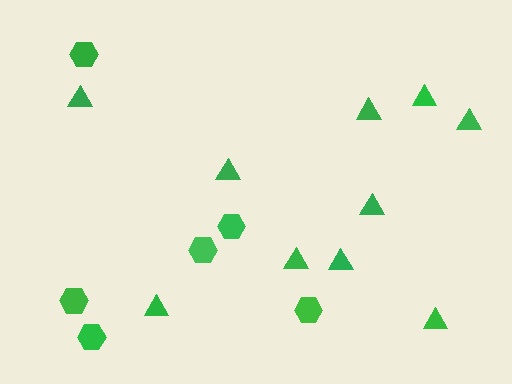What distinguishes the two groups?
There are 2 groups: one group of triangles (10) and one group of hexagons (6).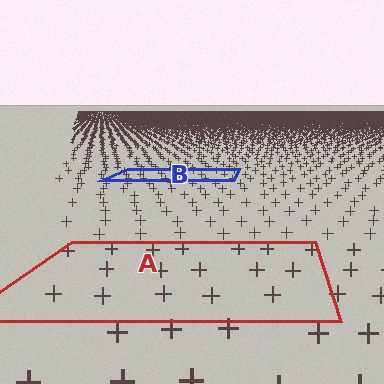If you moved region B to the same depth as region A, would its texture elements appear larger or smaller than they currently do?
They would appear larger. At a closer depth, the same texture elements are projected at a bigger on-screen size.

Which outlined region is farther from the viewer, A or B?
Region B is farther from the viewer — the texture elements inside it appear smaller and more densely packed.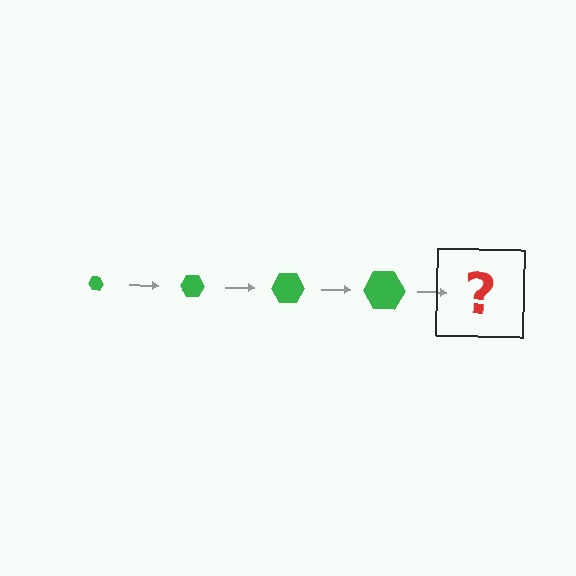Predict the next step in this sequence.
The next step is a green hexagon, larger than the previous one.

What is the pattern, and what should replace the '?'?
The pattern is that the hexagon gets progressively larger each step. The '?' should be a green hexagon, larger than the previous one.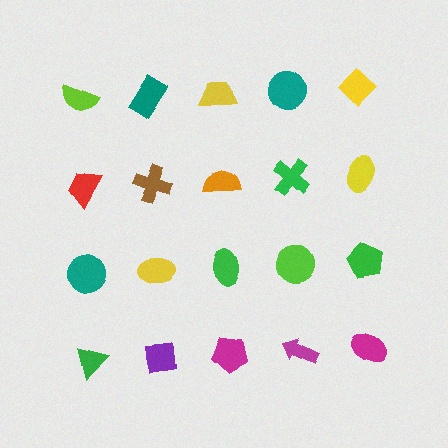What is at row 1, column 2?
A teal rectangle.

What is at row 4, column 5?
A magenta ellipse.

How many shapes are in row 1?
5 shapes.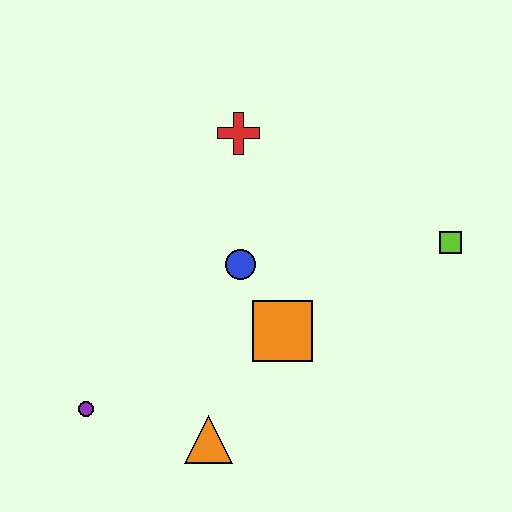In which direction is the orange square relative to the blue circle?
The orange square is below the blue circle.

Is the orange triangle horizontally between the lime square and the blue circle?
No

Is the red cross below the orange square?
No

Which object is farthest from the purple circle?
The lime square is farthest from the purple circle.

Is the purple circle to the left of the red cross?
Yes